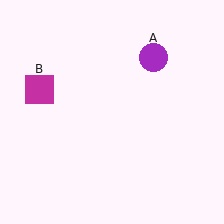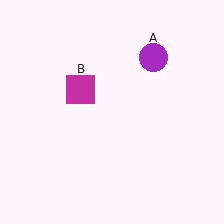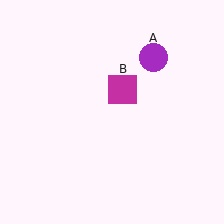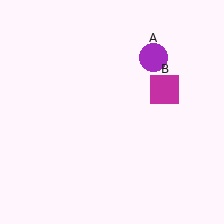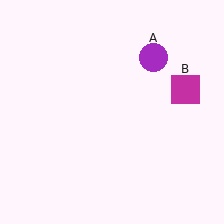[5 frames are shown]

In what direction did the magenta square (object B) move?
The magenta square (object B) moved right.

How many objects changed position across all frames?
1 object changed position: magenta square (object B).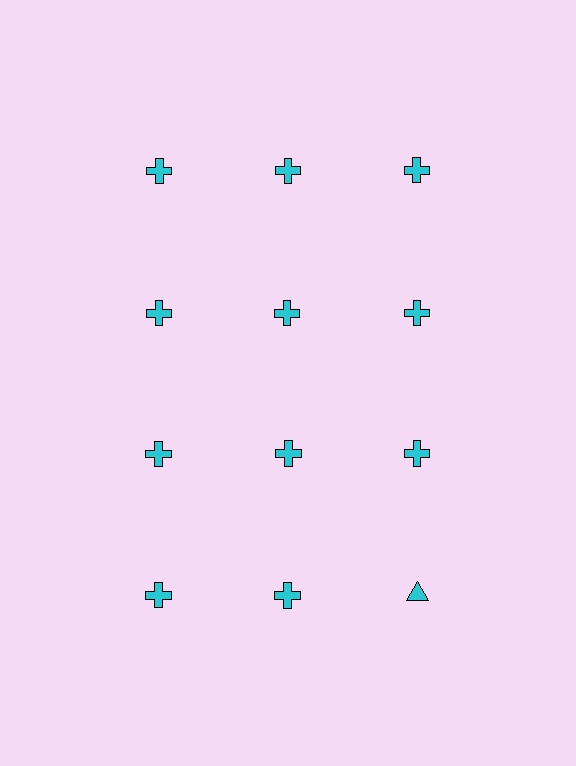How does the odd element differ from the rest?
It has a different shape: triangle instead of cross.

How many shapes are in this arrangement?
There are 12 shapes arranged in a grid pattern.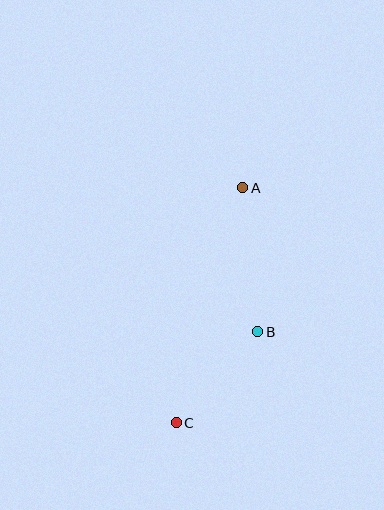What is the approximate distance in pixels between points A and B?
The distance between A and B is approximately 145 pixels.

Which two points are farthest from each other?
Points A and C are farthest from each other.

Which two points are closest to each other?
Points B and C are closest to each other.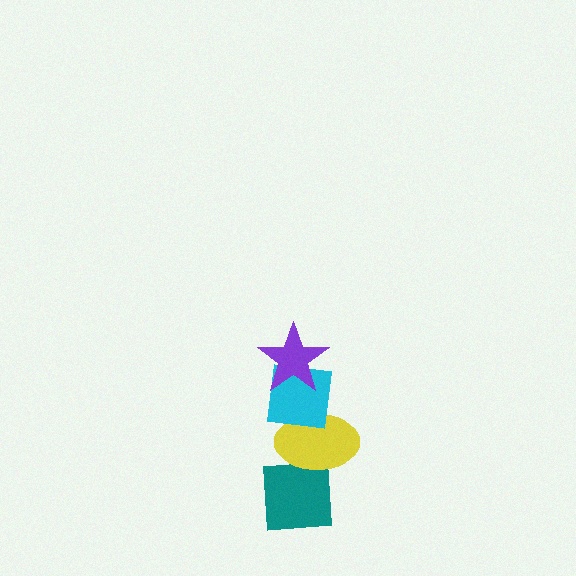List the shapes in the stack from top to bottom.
From top to bottom: the purple star, the cyan square, the yellow ellipse, the teal square.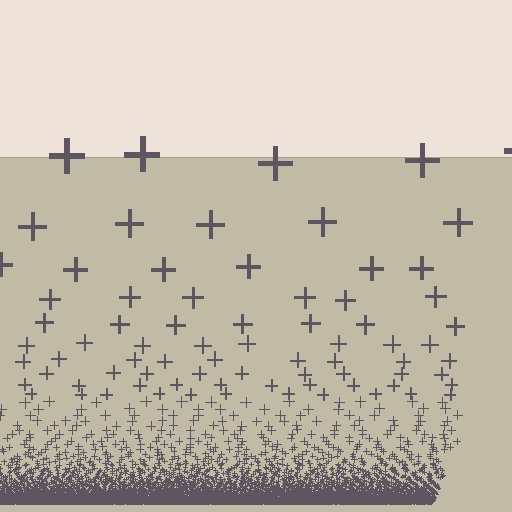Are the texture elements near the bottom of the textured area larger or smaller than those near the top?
Smaller. The gradient is inverted — elements near the bottom are smaller and denser.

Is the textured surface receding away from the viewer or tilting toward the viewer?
The surface appears to tilt toward the viewer. Texture elements get larger and sparser toward the top.